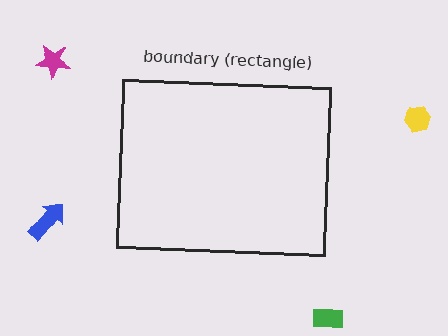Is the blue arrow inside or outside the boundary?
Outside.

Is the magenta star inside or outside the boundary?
Outside.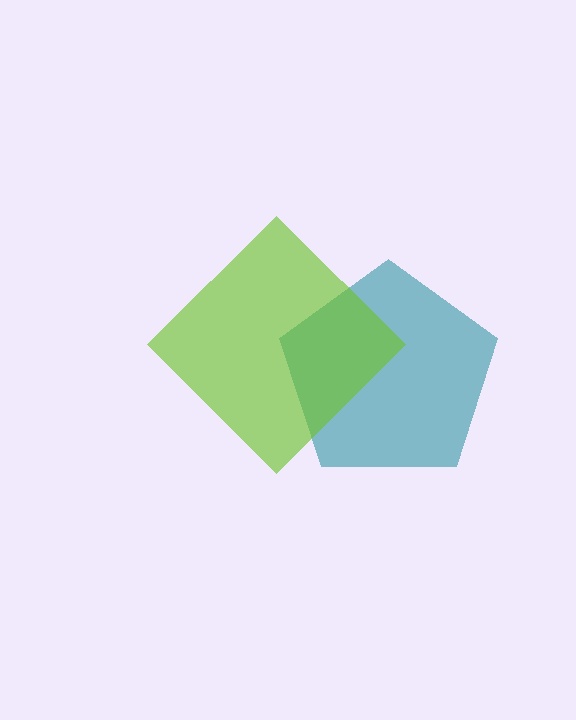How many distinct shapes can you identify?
There are 2 distinct shapes: a teal pentagon, a lime diamond.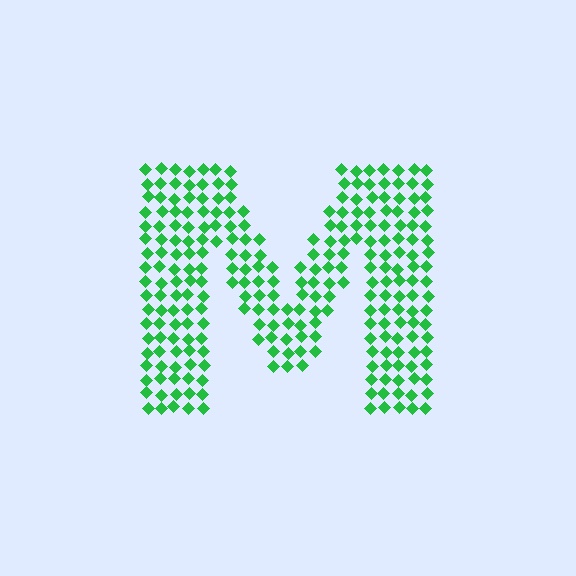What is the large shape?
The large shape is the letter M.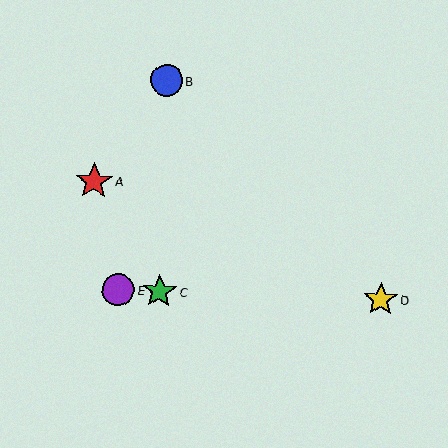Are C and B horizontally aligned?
No, C is at y≈292 and B is at y≈80.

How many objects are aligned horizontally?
3 objects (C, D, E) are aligned horizontally.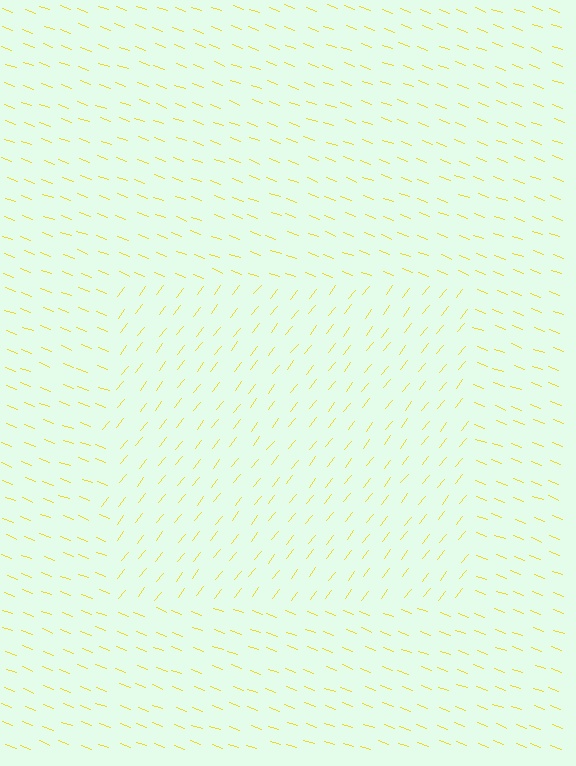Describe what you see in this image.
The image is filled with small yellow line segments. A rectangle region in the image has lines oriented differently from the surrounding lines, creating a visible texture boundary.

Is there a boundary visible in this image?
Yes, there is a texture boundary formed by a change in line orientation.